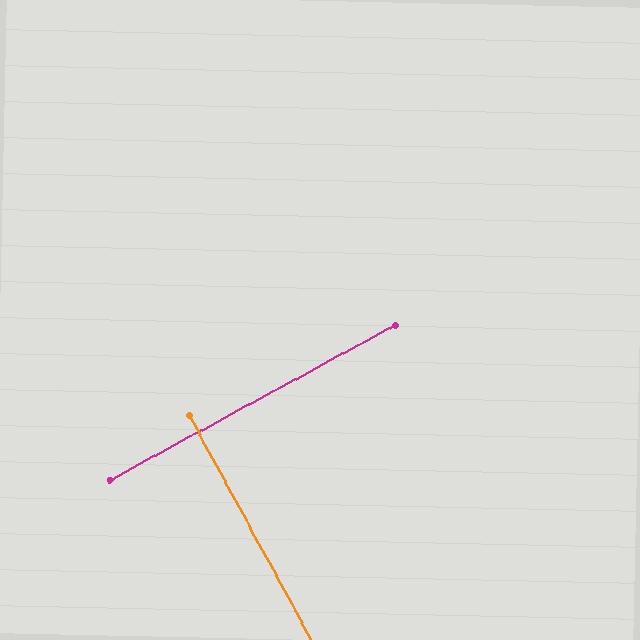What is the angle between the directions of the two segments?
Approximately 90 degrees.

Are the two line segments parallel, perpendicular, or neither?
Perpendicular — they meet at approximately 90°.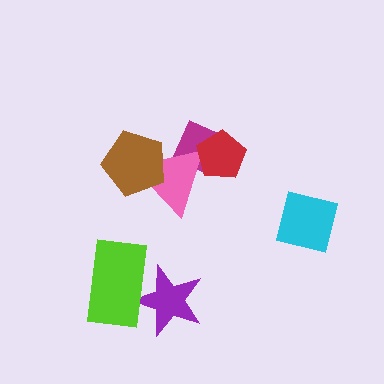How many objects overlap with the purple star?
1 object overlaps with the purple star.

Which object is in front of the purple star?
The lime rectangle is in front of the purple star.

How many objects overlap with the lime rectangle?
1 object overlaps with the lime rectangle.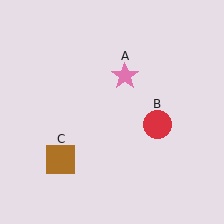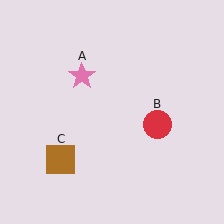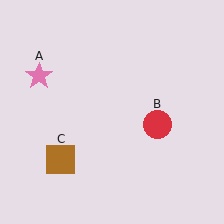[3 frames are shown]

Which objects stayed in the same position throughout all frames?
Red circle (object B) and brown square (object C) remained stationary.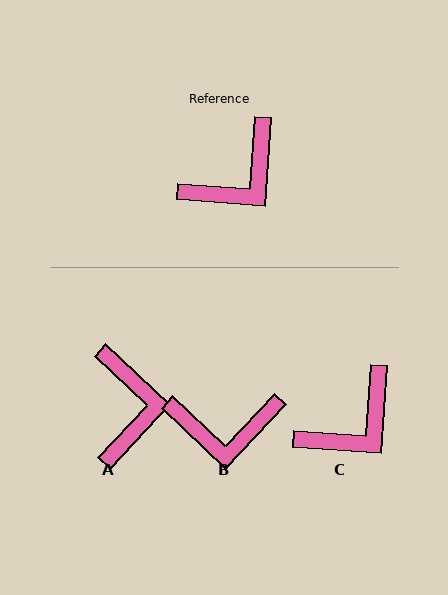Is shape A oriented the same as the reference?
No, it is off by about 51 degrees.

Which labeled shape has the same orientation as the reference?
C.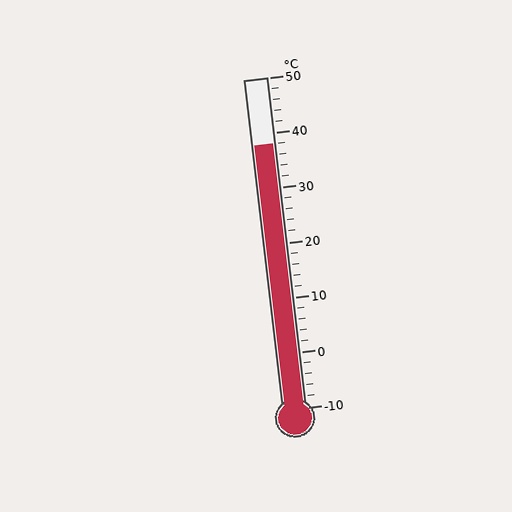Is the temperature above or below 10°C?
The temperature is above 10°C.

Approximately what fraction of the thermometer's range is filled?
The thermometer is filled to approximately 80% of its range.